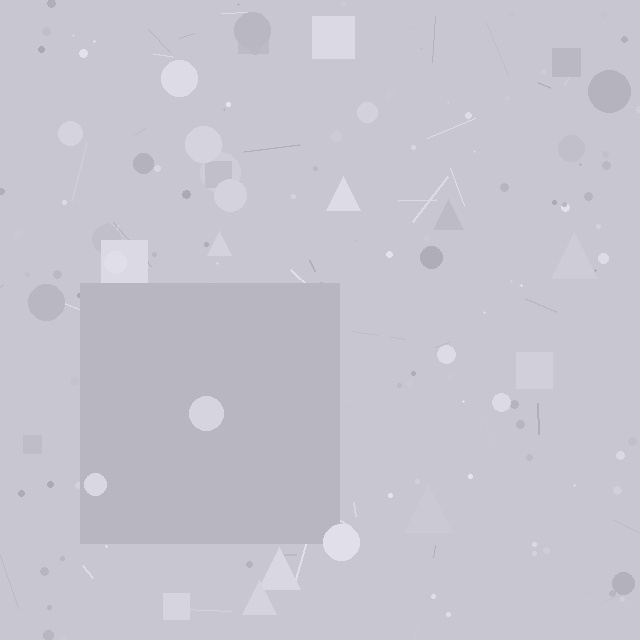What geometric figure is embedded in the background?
A square is embedded in the background.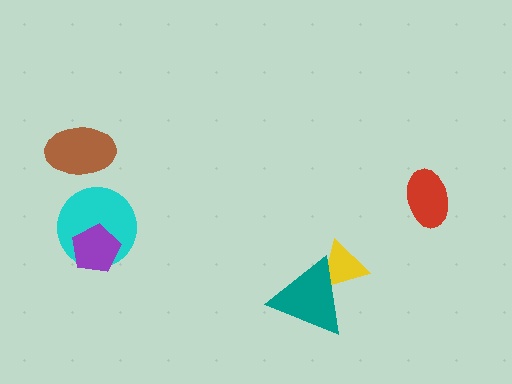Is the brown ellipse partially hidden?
No, no other shape covers it.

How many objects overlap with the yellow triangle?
1 object overlaps with the yellow triangle.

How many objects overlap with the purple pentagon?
1 object overlaps with the purple pentagon.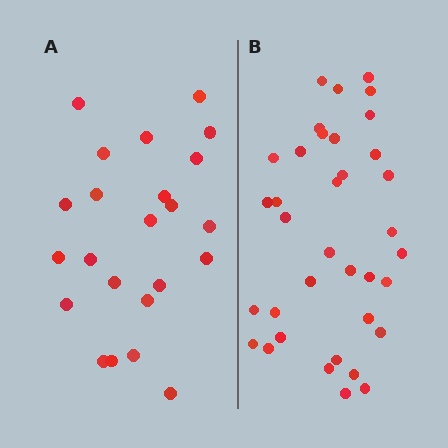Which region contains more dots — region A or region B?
Region B (the right region) has more dots.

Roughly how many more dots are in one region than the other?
Region B has approximately 15 more dots than region A.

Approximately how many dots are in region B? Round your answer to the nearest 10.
About 40 dots. (The exact count is 36, which rounds to 40.)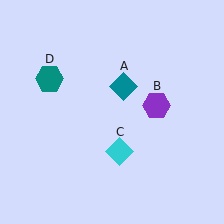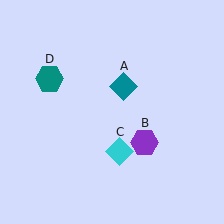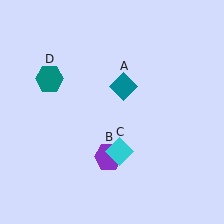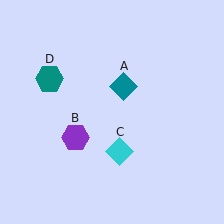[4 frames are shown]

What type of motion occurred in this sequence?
The purple hexagon (object B) rotated clockwise around the center of the scene.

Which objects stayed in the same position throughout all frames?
Teal diamond (object A) and cyan diamond (object C) and teal hexagon (object D) remained stationary.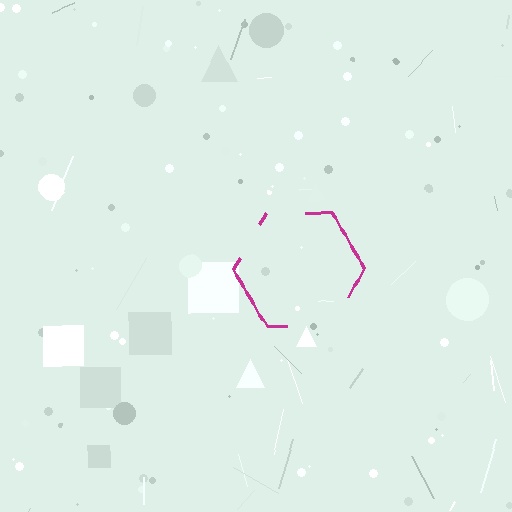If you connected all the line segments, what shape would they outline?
They would outline a hexagon.